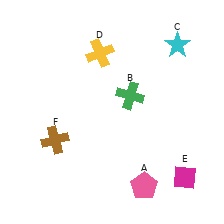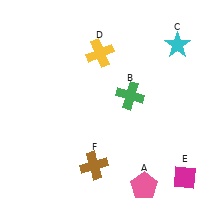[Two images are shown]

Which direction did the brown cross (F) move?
The brown cross (F) moved right.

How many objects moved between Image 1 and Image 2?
1 object moved between the two images.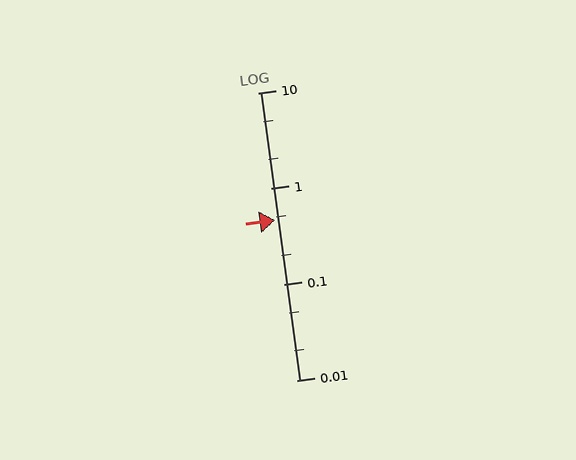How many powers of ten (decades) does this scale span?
The scale spans 3 decades, from 0.01 to 10.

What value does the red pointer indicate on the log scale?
The pointer indicates approximately 0.47.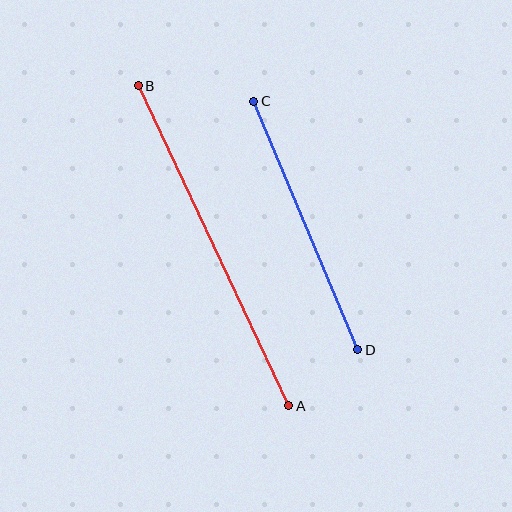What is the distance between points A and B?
The distance is approximately 354 pixels.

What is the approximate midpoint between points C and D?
The midpoint is at approximately (306, 226) pixels.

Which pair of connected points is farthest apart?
Points A and B are farthest apart.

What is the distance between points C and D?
The distance is approximately 270 pixels.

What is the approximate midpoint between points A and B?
The midpoint is at approximately (213, 246) pixels.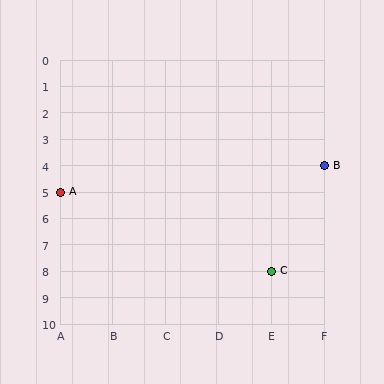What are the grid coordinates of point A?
Point A is at grid coordinates (A, 5).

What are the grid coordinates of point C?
Point C is at grid coordinates (E, 8).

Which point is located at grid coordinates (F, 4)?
Point B is at (F, 4).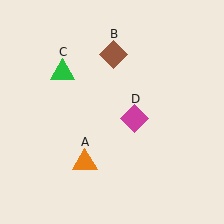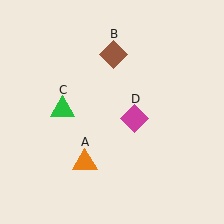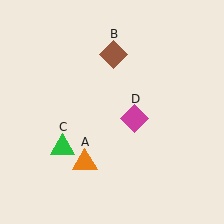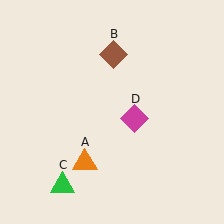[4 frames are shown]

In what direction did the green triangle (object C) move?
The green triangle (object C) moved down.